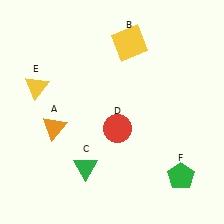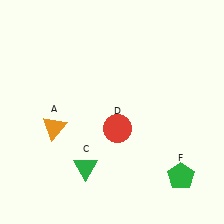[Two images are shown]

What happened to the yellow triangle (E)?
The yellow triangle (E) was removed in Image 2. It was in the top-left area of Image 1.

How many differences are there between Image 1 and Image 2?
There are 2 differences between the two images.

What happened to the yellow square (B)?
The yellow square (B) was removed in Image 2. It was in the top-right area of Image 1.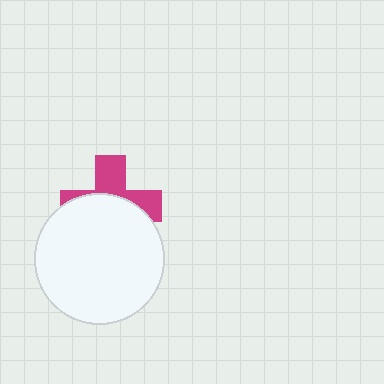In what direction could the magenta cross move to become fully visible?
The magenta cross could move up. That would shift it out from behind the white circle entirely.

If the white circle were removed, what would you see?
You would see the complete magenta cross.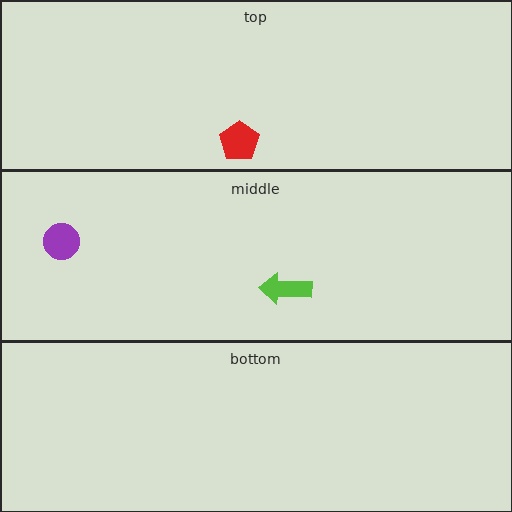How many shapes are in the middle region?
2.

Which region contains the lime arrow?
The middle region.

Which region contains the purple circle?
The middle region.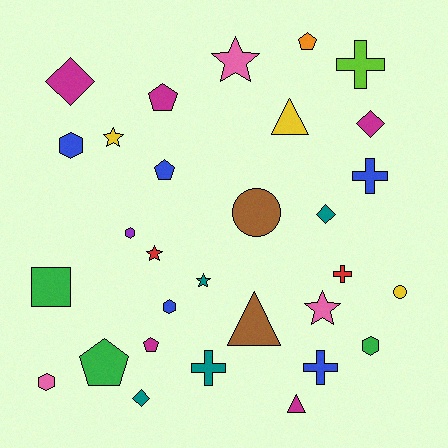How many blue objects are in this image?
There are 5 blue objects.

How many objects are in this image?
There are 30 objects.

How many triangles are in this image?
There are 3 triangles.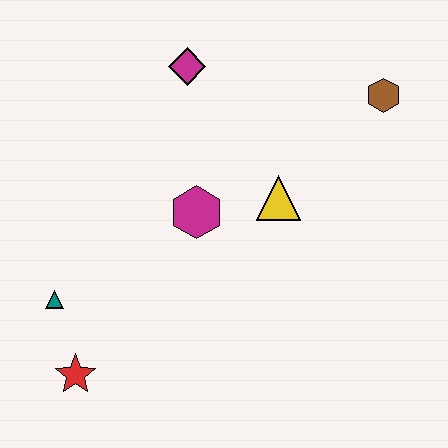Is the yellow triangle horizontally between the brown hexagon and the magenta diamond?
Yes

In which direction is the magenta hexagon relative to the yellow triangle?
The magenta hexagon is to the left of the yellow triangle.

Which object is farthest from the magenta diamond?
The red star is farthest from the magenta diamond.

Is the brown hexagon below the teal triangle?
No